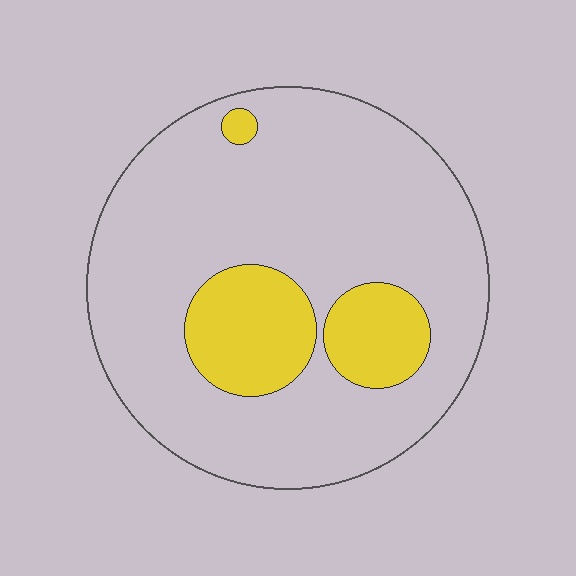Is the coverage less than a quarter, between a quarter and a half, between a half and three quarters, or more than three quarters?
Less than a quarter.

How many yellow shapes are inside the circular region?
3.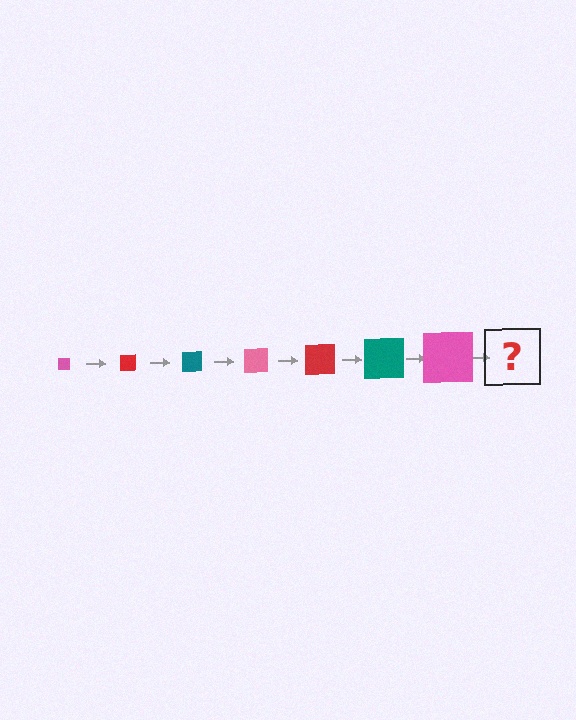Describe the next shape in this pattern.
It should be a red square, larger than the previous one.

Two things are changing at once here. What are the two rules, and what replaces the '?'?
The two rules are that the square grows larger each step and the color cycles through pink, red, and teal. The '?' should be a red square, larger than the previous one.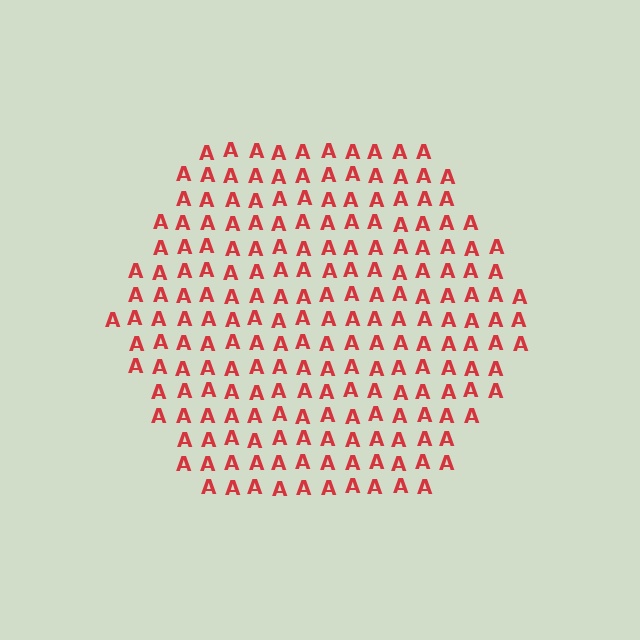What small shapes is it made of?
It is made of small letter A's.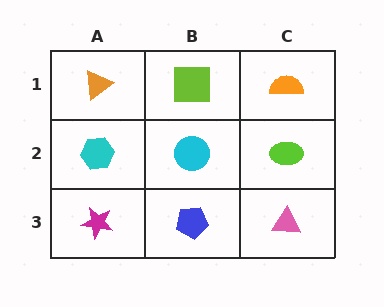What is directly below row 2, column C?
A pink triangle.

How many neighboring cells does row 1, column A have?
2.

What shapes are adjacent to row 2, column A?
An orange triangle (row 1, column A), a magenta star (row 3, column A), a cyan circle (row 2, column B).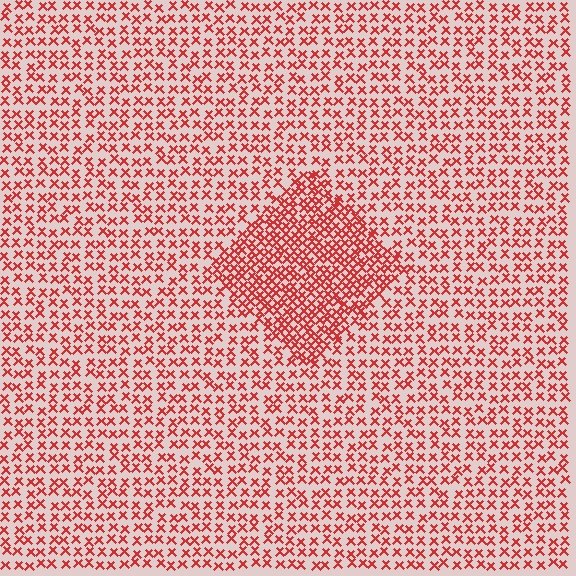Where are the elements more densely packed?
The elements are more densely packed inside the diamond boundary.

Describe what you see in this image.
The image contains small red elements arranged at two different densities. A diamond-shaped region is visible where the elements are more densely packed than the surrounding area.